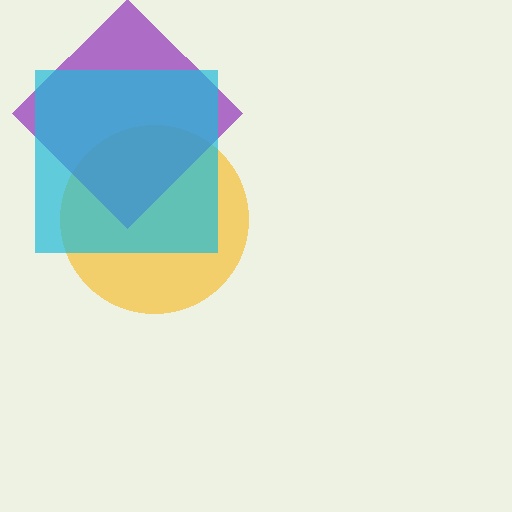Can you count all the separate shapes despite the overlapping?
Yes, there are 3 separate shapes.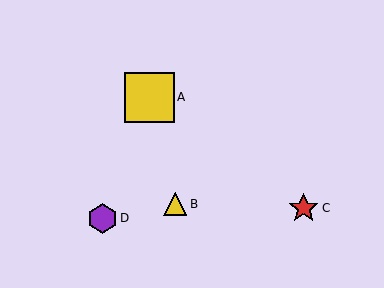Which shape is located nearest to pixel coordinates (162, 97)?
The yellow square (labeled A) at (150, 97) is nearest to that location.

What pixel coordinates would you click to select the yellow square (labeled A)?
Click at (150, 97) to select the yellow square A.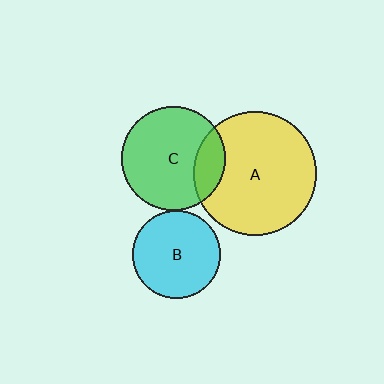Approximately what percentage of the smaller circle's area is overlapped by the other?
Approximately 20%.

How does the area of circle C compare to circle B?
Approximately 1.4 times.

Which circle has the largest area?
Circle A (yellow).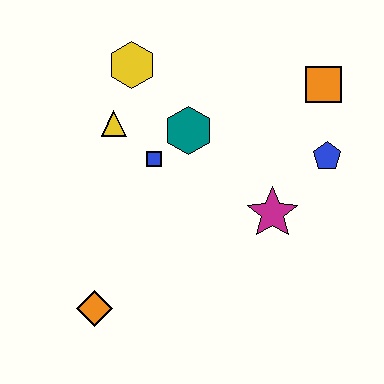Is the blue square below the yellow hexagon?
Yes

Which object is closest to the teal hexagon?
The blue square is closest to the teal hexagon.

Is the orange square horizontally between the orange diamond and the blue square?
No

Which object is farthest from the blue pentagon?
The orange diamond is farthest from the blue pentagon.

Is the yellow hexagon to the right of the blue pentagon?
No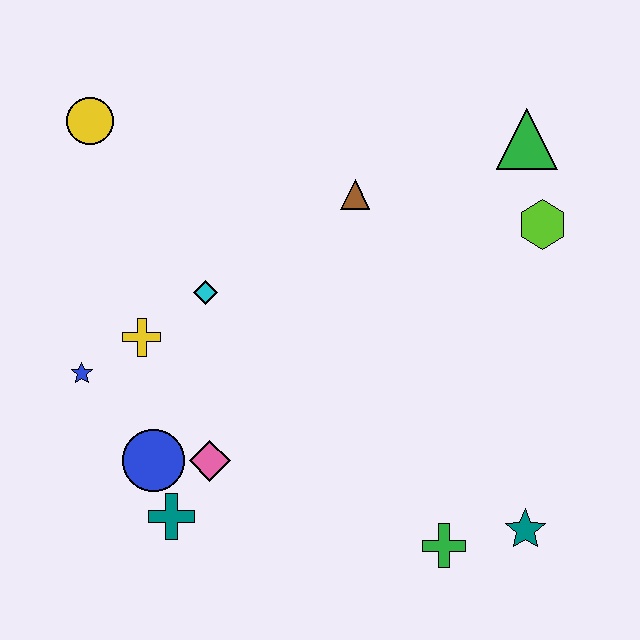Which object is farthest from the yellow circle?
The teal star is farthest from the yellow circle.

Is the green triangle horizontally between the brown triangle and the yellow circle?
No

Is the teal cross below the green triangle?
Yes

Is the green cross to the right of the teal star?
No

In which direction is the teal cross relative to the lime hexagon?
The teal cross is to the left of the lime hexagon.